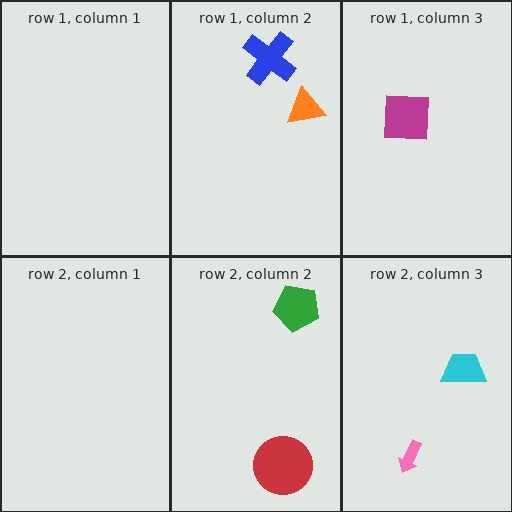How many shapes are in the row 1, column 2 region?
2.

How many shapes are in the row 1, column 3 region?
1.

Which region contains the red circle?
The row 2, column 2 region.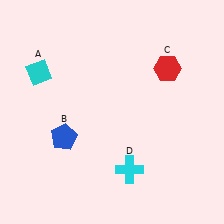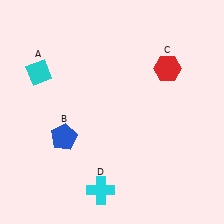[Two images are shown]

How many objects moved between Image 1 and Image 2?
1 object moved between the two images.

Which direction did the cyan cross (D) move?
The cyan cross (D) moved left.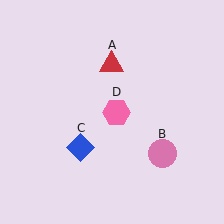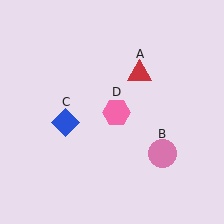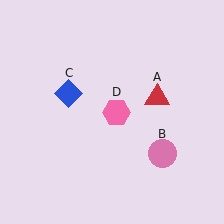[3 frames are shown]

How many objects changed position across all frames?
2 objects changed position: red triangle (object A), blue diamond (object C).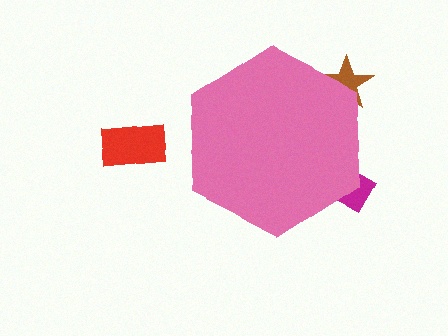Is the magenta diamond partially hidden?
Yes, the magenta diamond is partially hidden behind the pink hexagon.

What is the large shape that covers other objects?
A pink hexagon.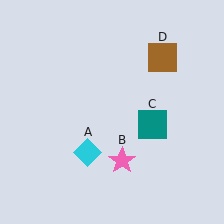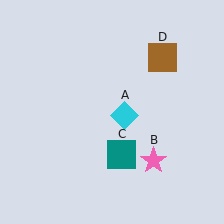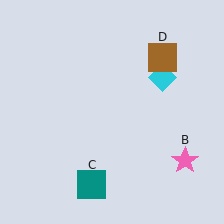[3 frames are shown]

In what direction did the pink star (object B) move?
The pink star (object B) moved right.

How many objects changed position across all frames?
3 objects changed position: cyan diamond (object A), pink star (object B), teal square (object C).